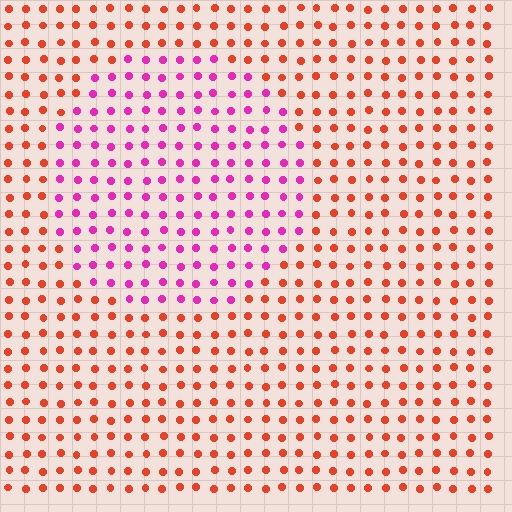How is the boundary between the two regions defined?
The boundary is defined purely by a slight shift in hue (about 53 degrees). Spacing, size, and orientation are identical on both sides.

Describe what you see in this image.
The image is filled with small red elements in a uniform arrangement. A circle-shaped region is visible where the elements are tinted to a slightly different hue, forming a subtle color boundary.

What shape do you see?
I see a circle.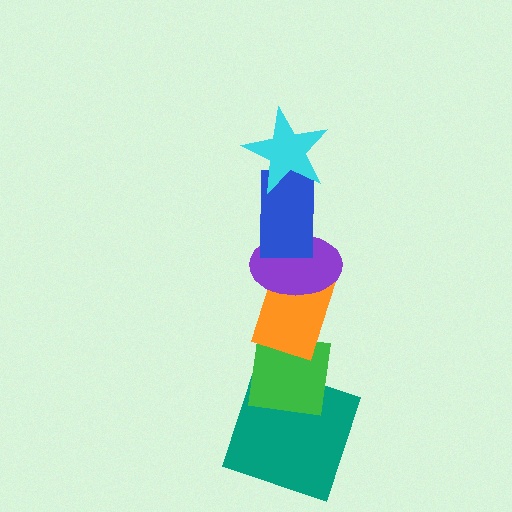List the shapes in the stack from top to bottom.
From top to bottom: the cyan star, the blue rectangle, the purple ellipse, the orange rectangle, the green square, the teal square.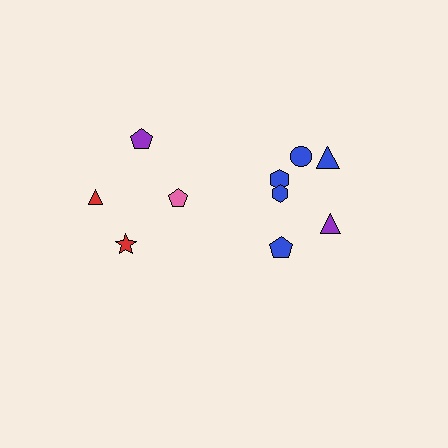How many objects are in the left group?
There are 4 objects.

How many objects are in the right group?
There are 6 objects.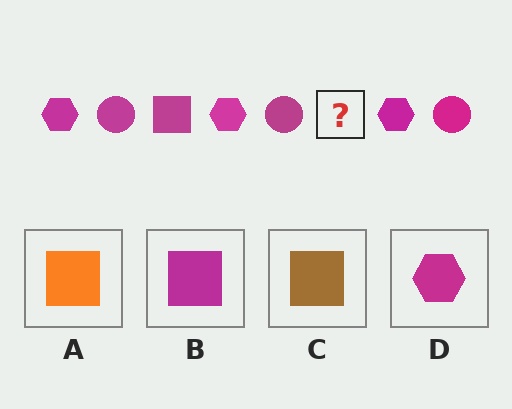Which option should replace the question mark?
Option B.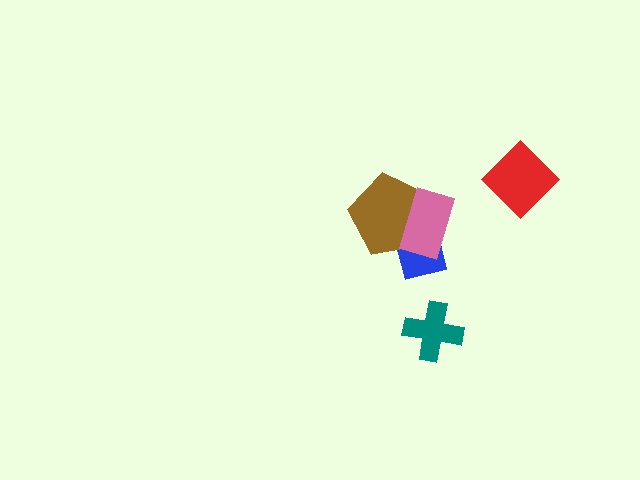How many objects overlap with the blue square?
2 objects overlap with the blue square.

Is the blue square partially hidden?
Yes, it is partially covered by another shape.